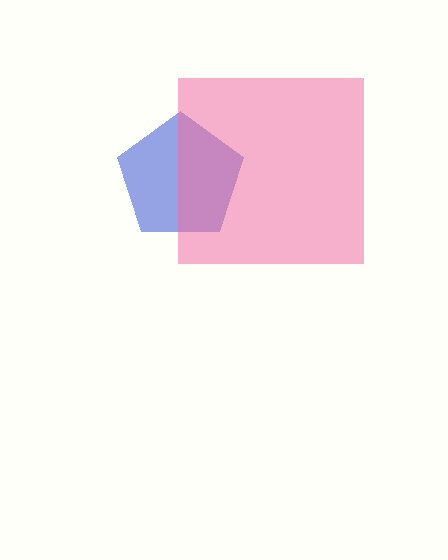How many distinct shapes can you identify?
There are 2 distinct shapes: a blue pentagon, a pink square.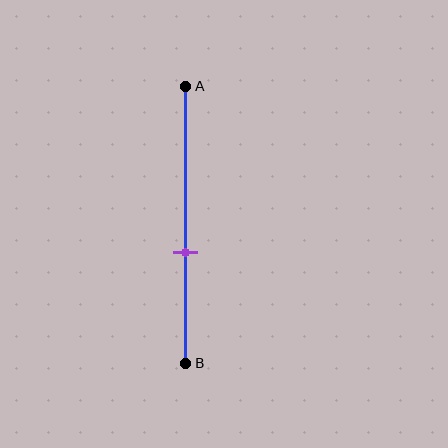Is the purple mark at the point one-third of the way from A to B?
No, the mark is at about 60% from A, not at the 33% one-third point.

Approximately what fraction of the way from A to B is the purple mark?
The purple mark is approximately 60% of the way from A to B.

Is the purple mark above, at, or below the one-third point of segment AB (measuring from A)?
The purple mark is below the one-third point of segment AB.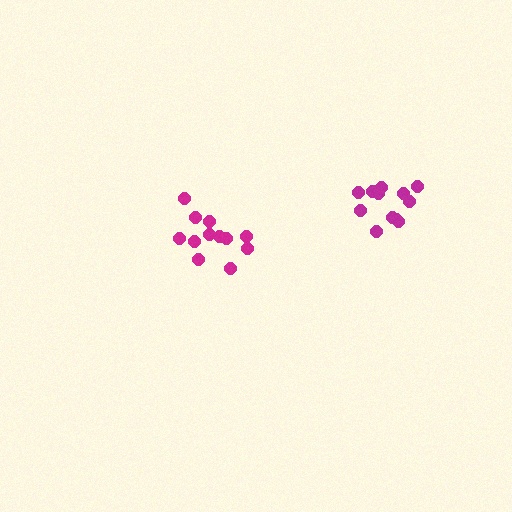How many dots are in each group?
Group 1: 12 dots, Group 2: 12 dots (24 total).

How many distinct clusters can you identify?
There are 2 distinct clusters.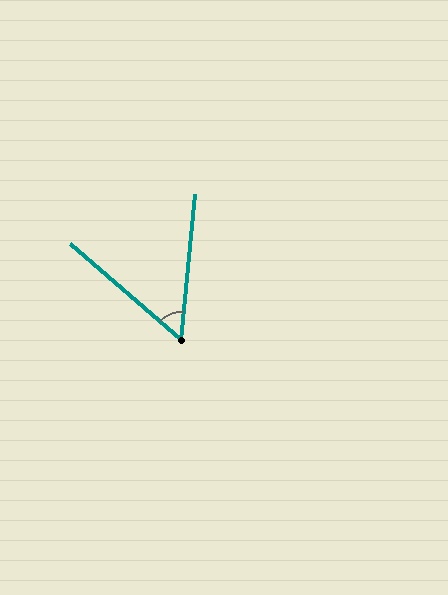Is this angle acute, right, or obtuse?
It is acute.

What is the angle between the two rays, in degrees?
Approximately 55 degrees.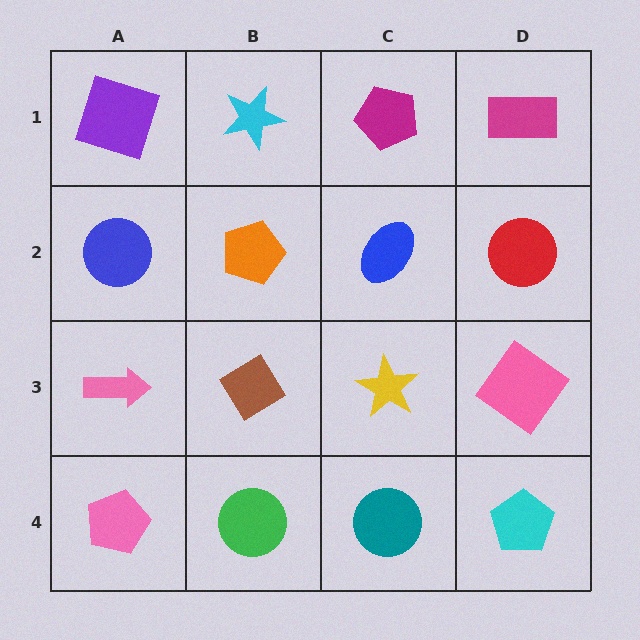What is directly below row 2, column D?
A pink diamond.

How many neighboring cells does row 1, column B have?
3.